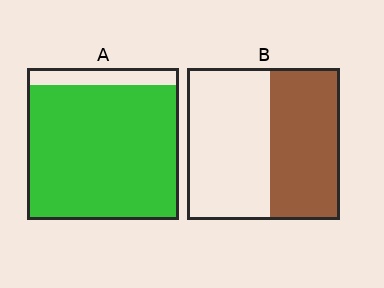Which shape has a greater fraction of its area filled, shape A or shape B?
Shape A.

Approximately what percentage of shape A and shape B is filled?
A is approximately 90% and B is approximately 45%.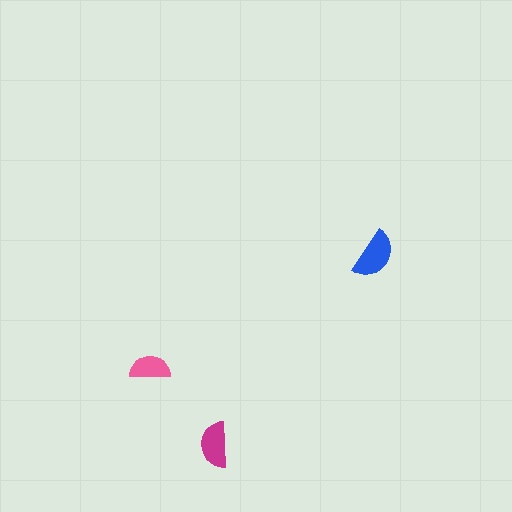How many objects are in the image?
There are 3 objects in the image.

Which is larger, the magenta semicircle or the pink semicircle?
The magenta one.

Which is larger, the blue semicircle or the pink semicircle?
The blue one.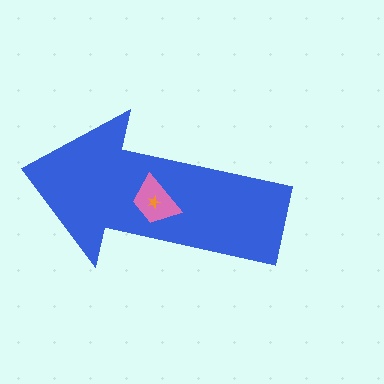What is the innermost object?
The orange star.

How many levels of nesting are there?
3.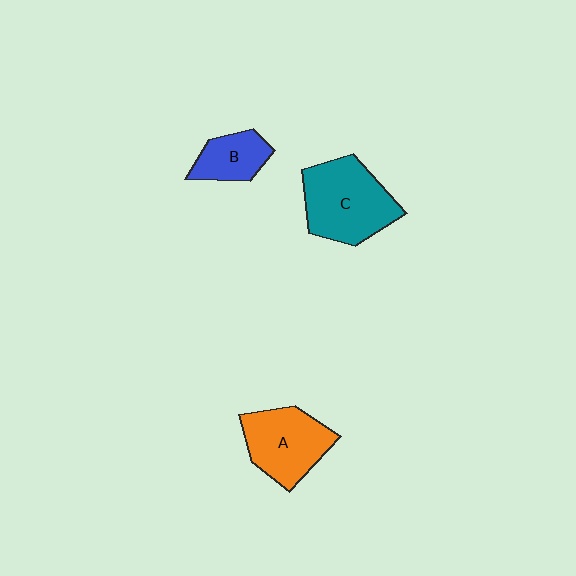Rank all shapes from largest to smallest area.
From largest to smallest: C (teal), A (orange), B (blue).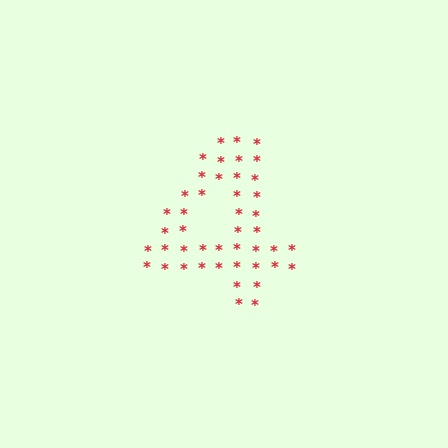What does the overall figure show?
The overall figure shows the digit 4.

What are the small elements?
The small elements are asterisks.